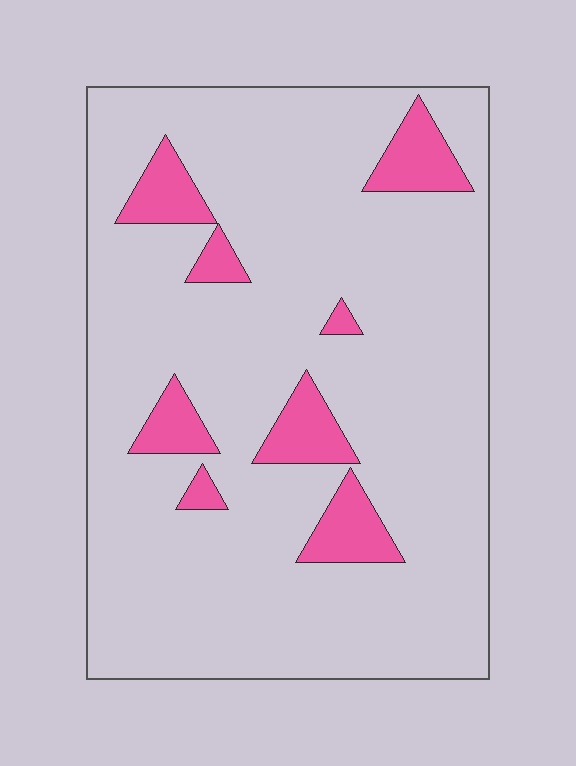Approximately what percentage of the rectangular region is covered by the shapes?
Approximately 10%.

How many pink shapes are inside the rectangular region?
8.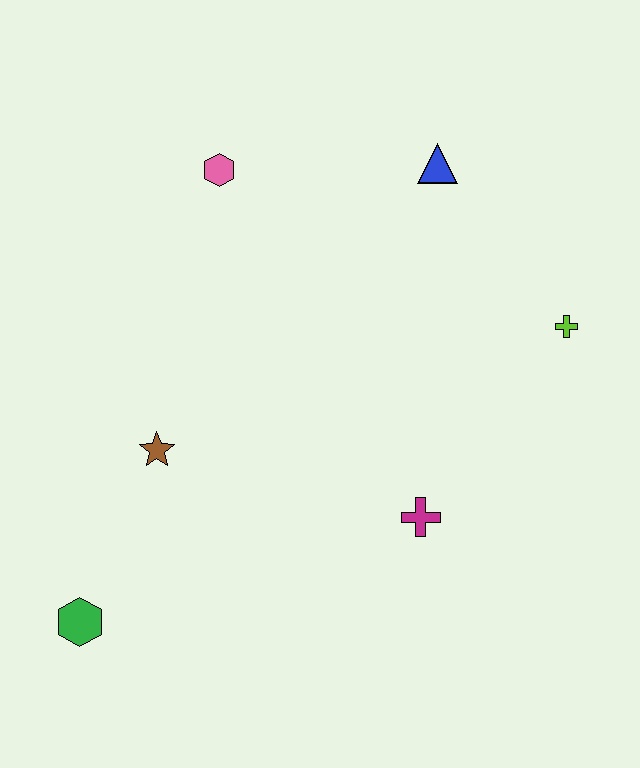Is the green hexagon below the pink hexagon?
Yes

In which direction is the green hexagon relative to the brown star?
The green hexagon is below the brown star.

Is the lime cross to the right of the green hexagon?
Yes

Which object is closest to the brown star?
The green hexagon is closest to the brown star.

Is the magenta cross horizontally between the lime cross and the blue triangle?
No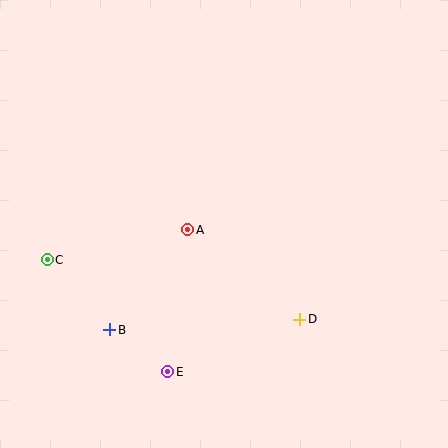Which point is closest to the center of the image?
Point A at (188, 230) is closest to the center.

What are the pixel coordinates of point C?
Point C is at (47, 260).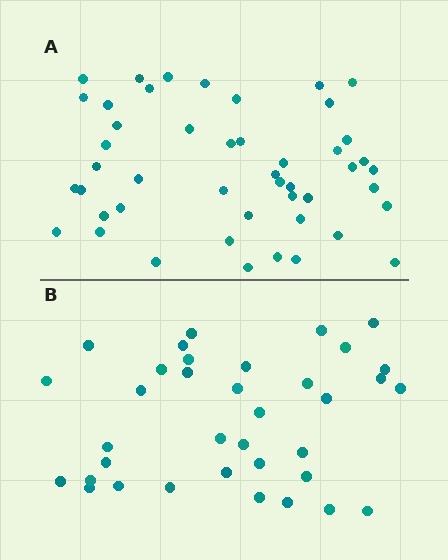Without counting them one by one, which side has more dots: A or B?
Region A (the top region) has more dots.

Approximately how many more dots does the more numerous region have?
Region A has roughly 12 or so more dots than region B.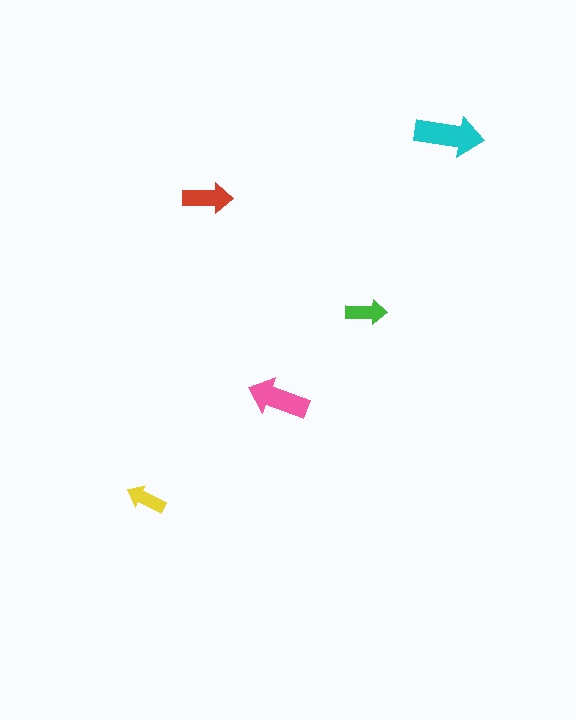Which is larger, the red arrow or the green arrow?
The red one.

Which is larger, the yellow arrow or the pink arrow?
The pink one.